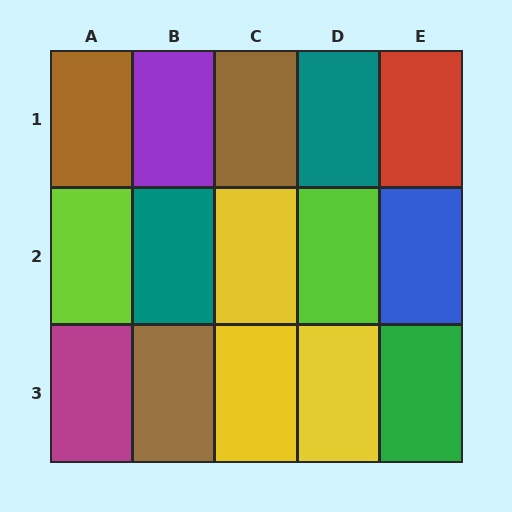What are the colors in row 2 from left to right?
Lime, teal, yellow, lime, blue.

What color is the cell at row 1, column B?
Purple.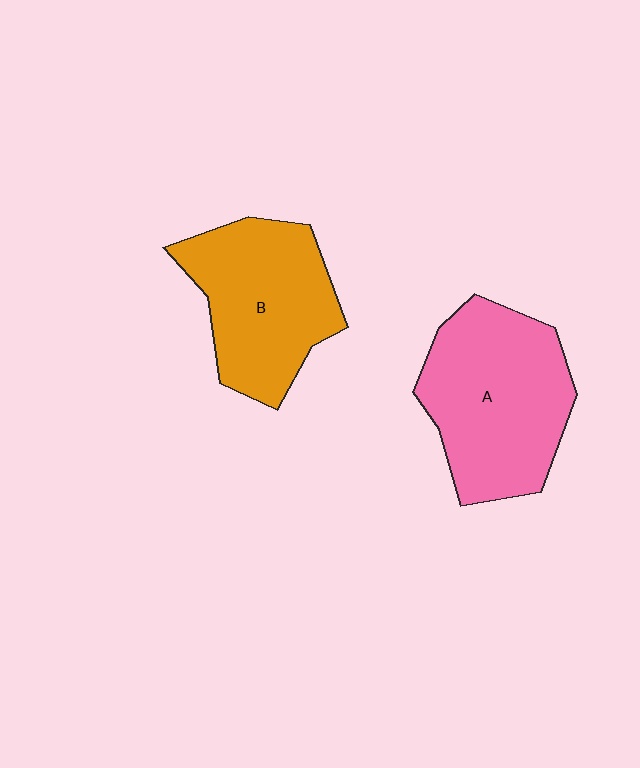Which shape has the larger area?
Shape A (pink).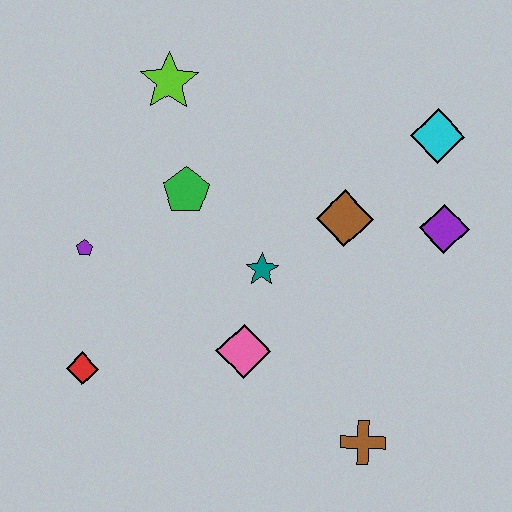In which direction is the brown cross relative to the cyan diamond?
The brown cross is below the cyan diamond.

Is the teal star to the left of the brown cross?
Yes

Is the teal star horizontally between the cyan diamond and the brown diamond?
No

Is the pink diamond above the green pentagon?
No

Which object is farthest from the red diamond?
The cyan diamond is farthest from the red diamond.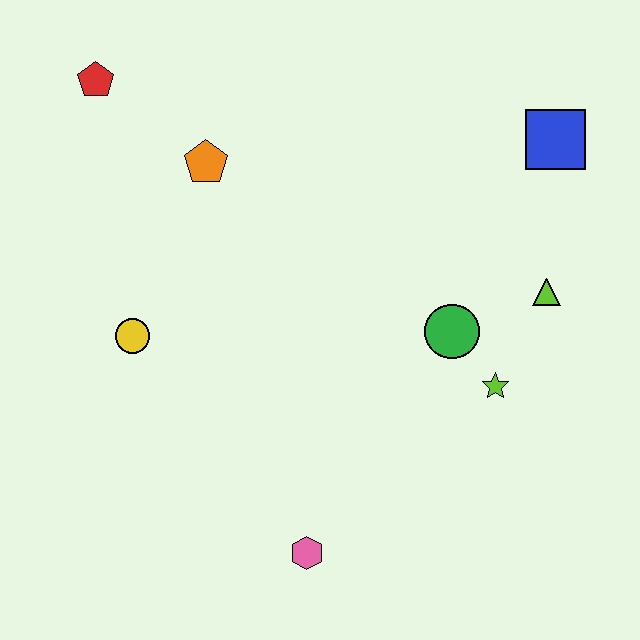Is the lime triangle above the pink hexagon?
Yes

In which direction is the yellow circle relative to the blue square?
The yellow circle is to the left of the blue square.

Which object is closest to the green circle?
The lime star is closest to the green circle.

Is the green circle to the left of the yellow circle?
No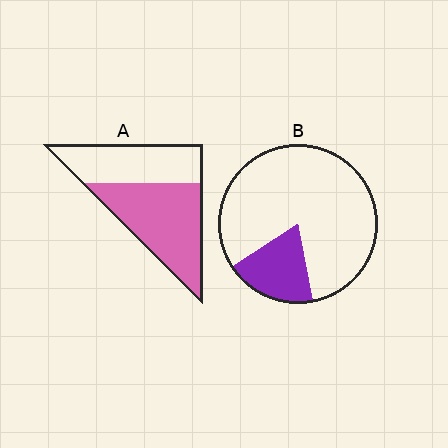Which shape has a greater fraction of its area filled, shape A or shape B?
Shape A.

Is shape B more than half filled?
No.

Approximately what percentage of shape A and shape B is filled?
A is approximately 55% and B is approximately 20%.